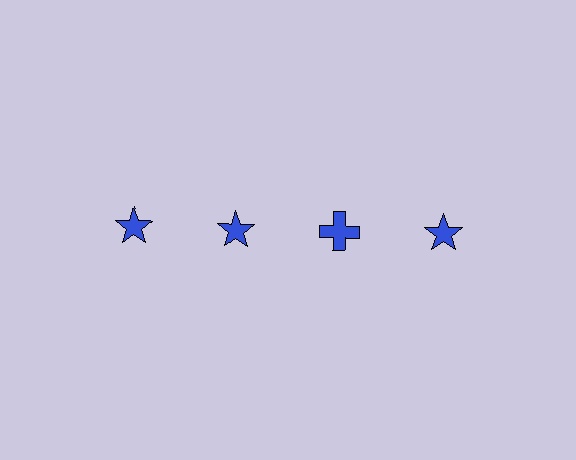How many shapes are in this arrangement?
There are 4 shapes arranged in a grid pattern.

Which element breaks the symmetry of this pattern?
The blue cross in the top row, center column breaks the symmetry. All other shapes are blue stars.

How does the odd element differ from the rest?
It has a different shape: cross instead of star.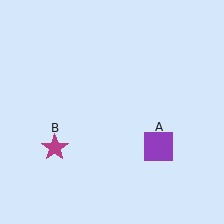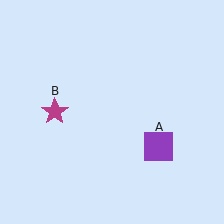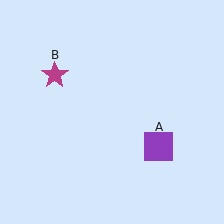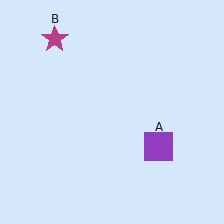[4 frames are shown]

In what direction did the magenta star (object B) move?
The magenta star (object B) moved up.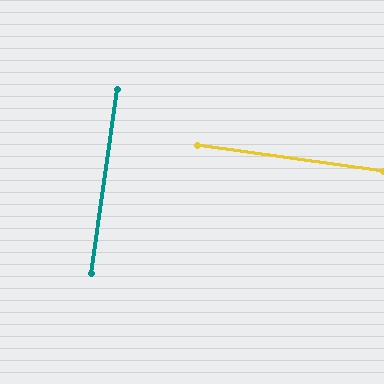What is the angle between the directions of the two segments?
Approximately 90 degrees.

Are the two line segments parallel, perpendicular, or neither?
Perpendicular — they meet at approximately 90°.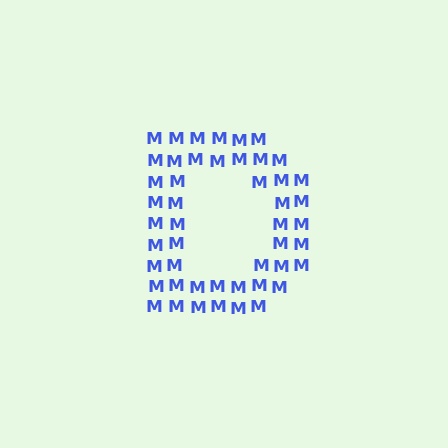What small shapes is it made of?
It is made of small letter M's.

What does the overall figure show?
The overall figure shows the letter D.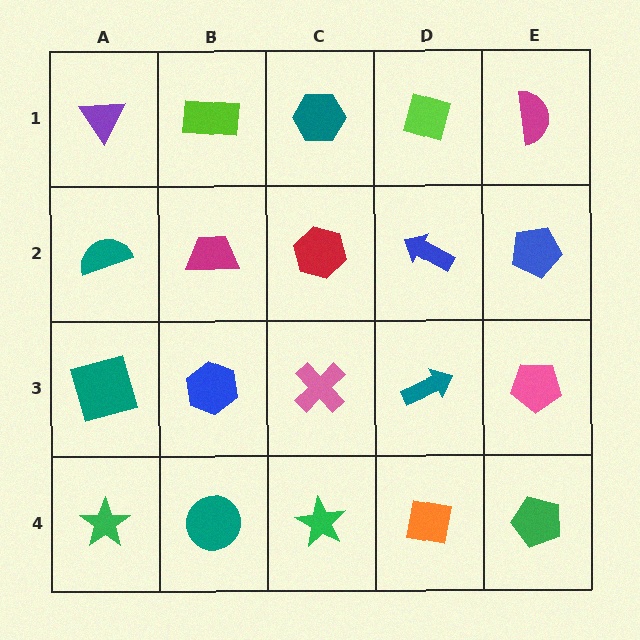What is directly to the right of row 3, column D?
A pink pentagon.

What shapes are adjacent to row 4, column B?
A blue hexagon (row 3, column B), a green star (row 4, column A), a green star (row 4, column C).